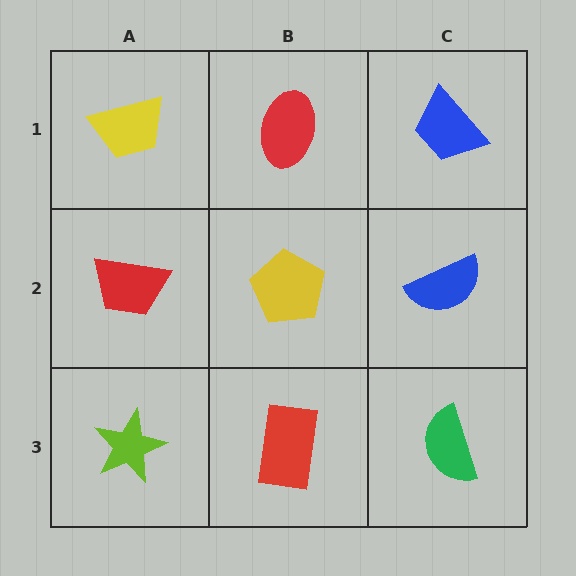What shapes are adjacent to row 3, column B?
A yellow pentagon (row 2, column B), a lime star (row 3, column A), a green semicircle (row 3, column C).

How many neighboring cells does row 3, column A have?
2.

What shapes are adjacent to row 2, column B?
A red ellipse (row 1, column B), a red rectangle (row 3, column B), a red trapezoid (row 2, column A), a blue semicircle (row 2, column C).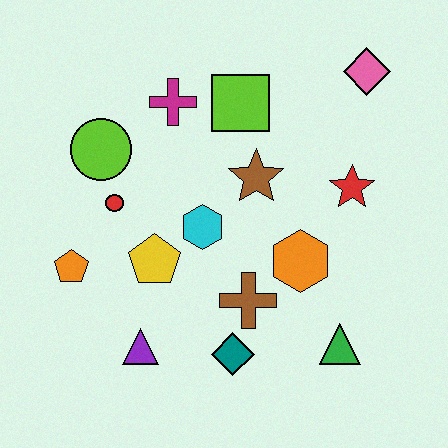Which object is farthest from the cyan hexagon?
The pink diamond is farthest from the cyan hexagon.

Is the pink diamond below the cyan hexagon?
No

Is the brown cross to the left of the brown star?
Yes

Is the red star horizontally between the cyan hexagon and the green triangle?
No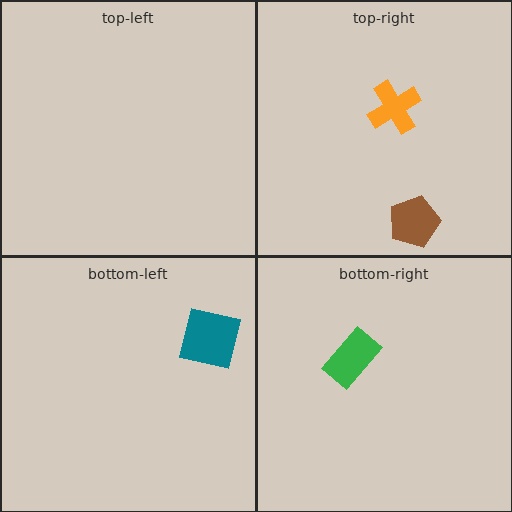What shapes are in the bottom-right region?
The green rectangle.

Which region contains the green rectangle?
The bottom-right region.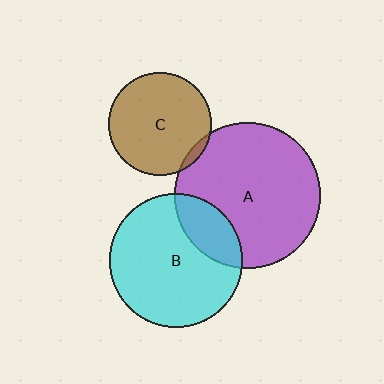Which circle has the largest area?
Circle A (purple).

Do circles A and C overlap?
Yes.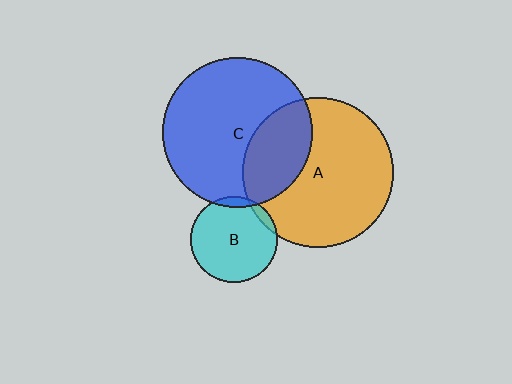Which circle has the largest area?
Circle A (orange).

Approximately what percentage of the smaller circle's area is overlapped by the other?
Approximately 30%.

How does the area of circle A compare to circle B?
Approximately 3.0 times.